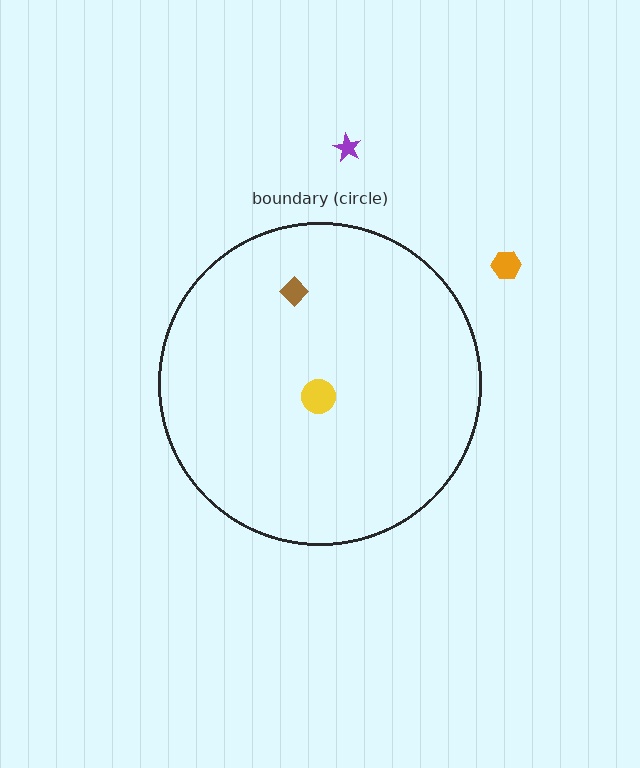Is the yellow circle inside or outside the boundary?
Inside.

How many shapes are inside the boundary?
2 inside, 2 outside.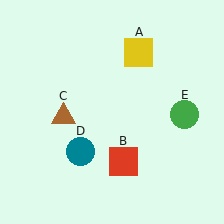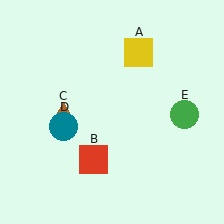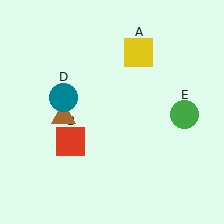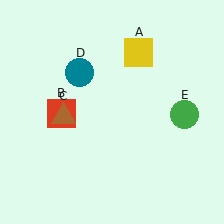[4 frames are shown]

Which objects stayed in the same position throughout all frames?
Yellow square (object A) and brown triangle (object C) and green circle (object E) remained stationary.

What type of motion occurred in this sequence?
The red square (object B), teal circle (object D) rotated clockwise around the center of the scene.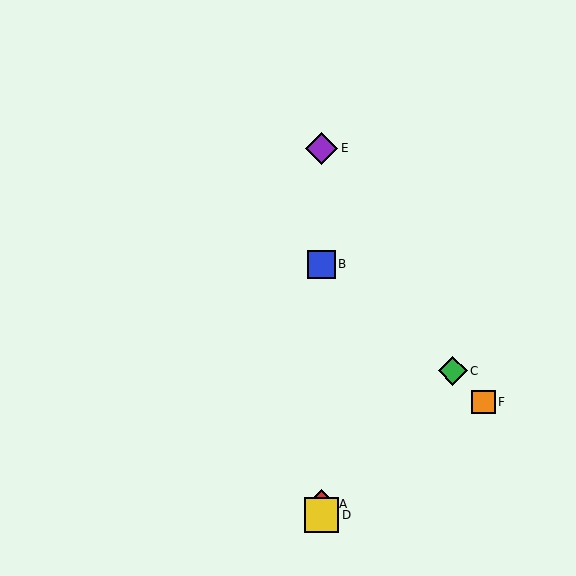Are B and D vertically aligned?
Yes, both are at x≈321.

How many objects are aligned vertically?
4 objects (A, B, D, E) are aligned vertically.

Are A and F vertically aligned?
No, A is at x≈321 and F is at x≈483.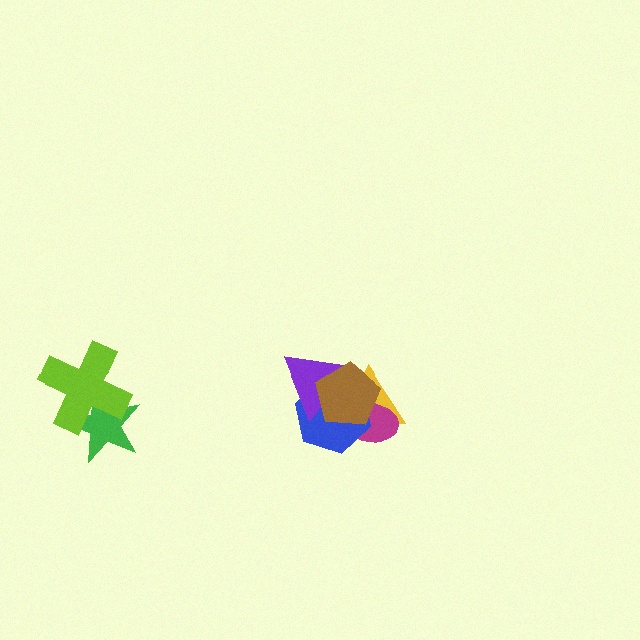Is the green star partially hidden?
Yes, it is partially covered by another shape.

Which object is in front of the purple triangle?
The brown pentagon is in front of the purple triangle.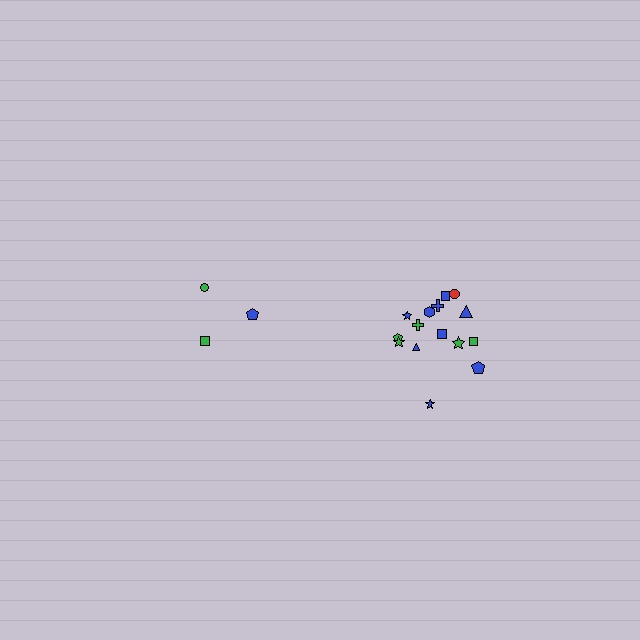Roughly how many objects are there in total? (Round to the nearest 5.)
Roughly 20 objects in total.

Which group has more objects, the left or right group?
The right group.